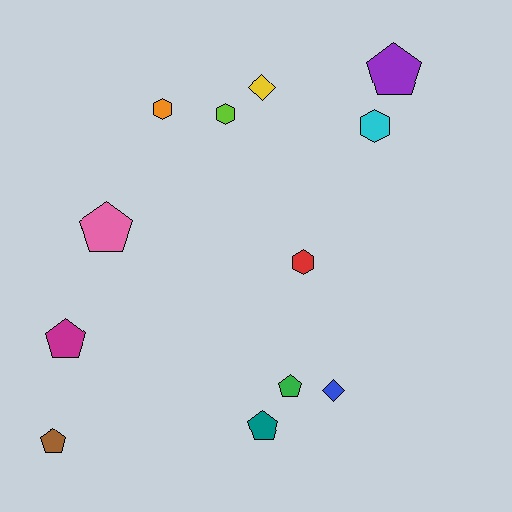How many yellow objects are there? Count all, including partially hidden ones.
There is 1 yellow object.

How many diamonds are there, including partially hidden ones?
There are 2 diamonds.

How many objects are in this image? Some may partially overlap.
There are 12 objects.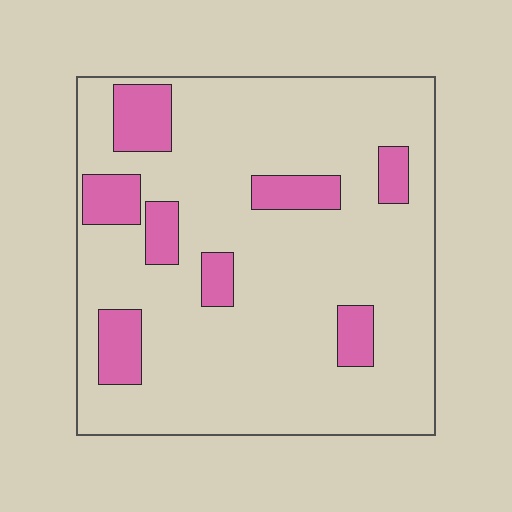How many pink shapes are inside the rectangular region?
8.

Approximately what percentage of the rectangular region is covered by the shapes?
Approximately 15%.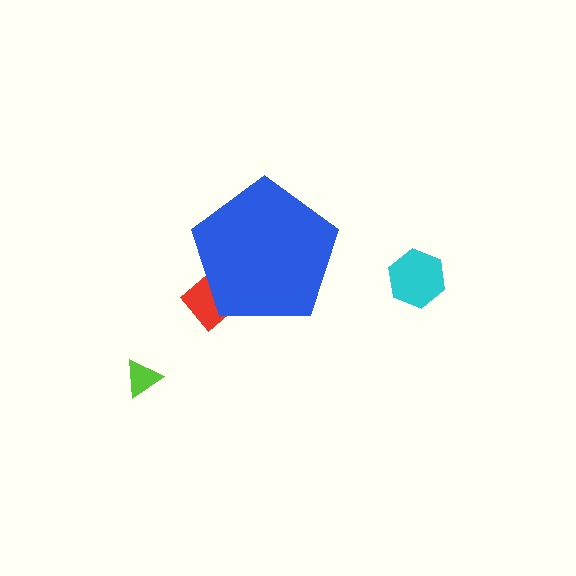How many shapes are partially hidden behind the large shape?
1 shape is partially hidden.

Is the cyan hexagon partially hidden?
No, the cyan hexagon is fully visible.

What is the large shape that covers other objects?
A blue pentagon.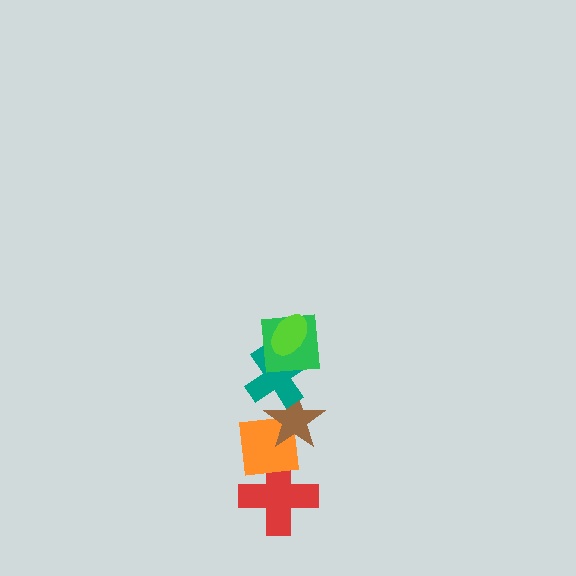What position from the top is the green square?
The green square is 2nd from the top.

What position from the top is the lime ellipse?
The lime ellipse is 1st from the top.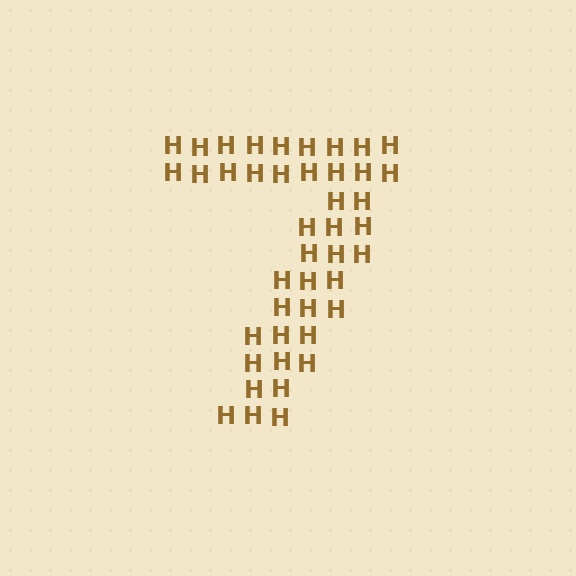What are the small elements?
The small elements are letter H's.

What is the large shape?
The large shape is the digit 7.